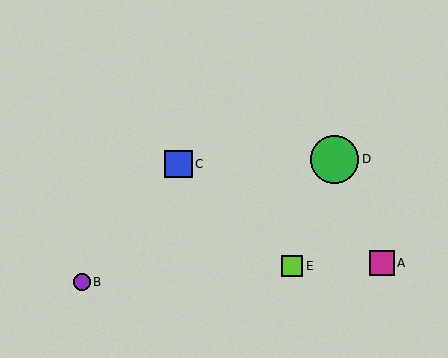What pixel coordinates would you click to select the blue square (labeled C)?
Click at (179, 164) to select the blue square C.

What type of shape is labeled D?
Shape D is a green circle.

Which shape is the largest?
The green circle (labeled D) is the largest.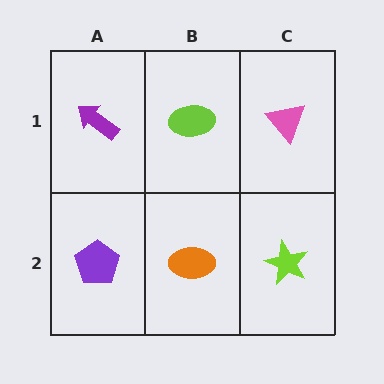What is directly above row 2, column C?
A pink triangle.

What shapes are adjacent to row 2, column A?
A purple arrow (row 1, column A), an orange ellipse (row 2, column B).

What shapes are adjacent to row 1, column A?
A purple pentagon (row 2, column A), a lime ellipse (row 1, column B).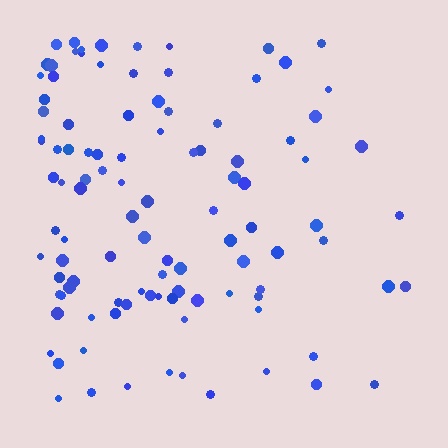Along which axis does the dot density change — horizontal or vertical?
Horizontal.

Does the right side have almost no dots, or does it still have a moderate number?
Still a moderate number, just noticeably fewer than the left.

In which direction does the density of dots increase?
From right to left, with the left side densest.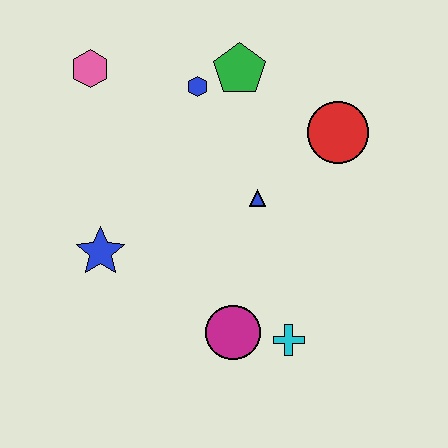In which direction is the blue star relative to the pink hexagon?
The blue star is below the pink hexagon.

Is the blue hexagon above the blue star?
Yes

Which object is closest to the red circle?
The blue triangle is closest to the red circle.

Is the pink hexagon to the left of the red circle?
Yes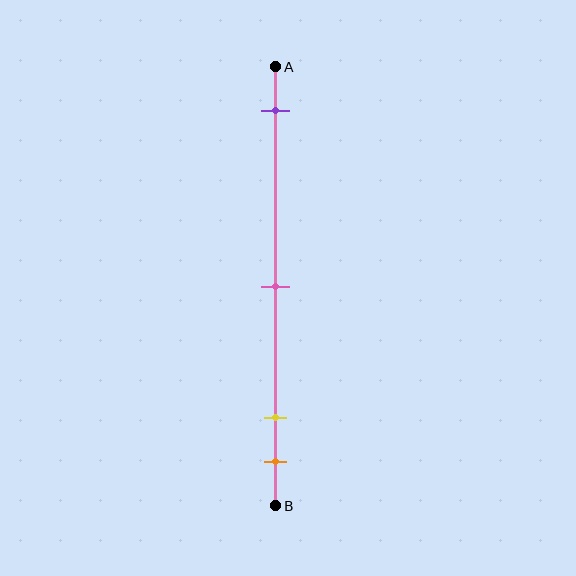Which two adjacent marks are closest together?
The yellow and orange marks are the closest adjacent pair.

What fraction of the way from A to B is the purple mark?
The purple mark is approximately 10% (0.1) of the way from A to B.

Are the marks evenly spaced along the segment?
No, the marks are not evenly spaced.